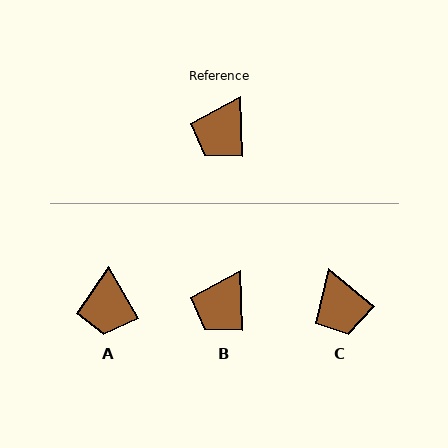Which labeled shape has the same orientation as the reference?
B.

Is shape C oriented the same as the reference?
No, it is off by about 48 degrees.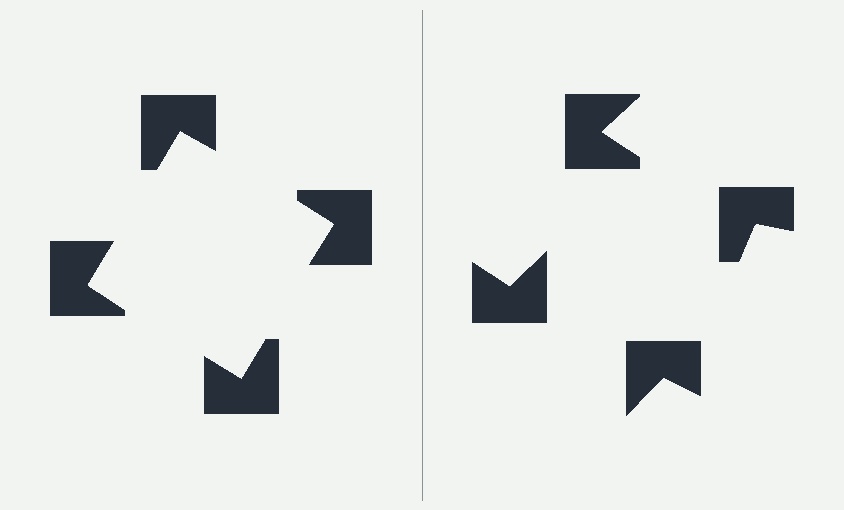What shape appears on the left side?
An illusory square.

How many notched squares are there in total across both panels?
8 — 4 on each side.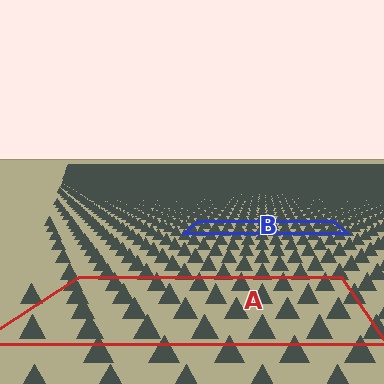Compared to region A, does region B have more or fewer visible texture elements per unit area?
Region B has more texture elements per unit area — they are packed more densely because it is farther away.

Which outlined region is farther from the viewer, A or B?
Region B is farther from the viewer — the texture elements inside it appear smaller and more densely packed.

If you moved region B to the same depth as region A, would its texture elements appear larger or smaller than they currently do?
They would appear larger. At a closer depth, the same texture elements are projected at a bigger on-screen size.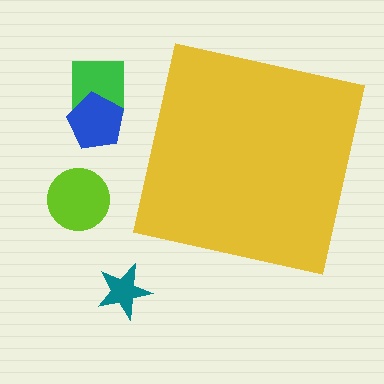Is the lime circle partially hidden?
No, the lime circle is fully visible.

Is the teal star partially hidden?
No, the teal star is fully visible.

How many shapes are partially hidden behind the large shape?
0 shapes are partially hidden.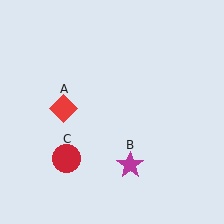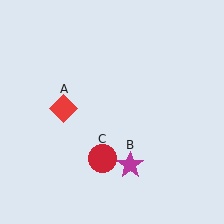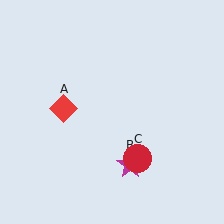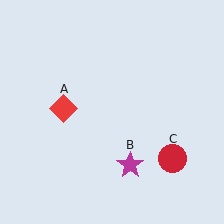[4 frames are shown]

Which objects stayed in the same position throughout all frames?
Red diamond (object A) and magenta star (object B) remained stationary.